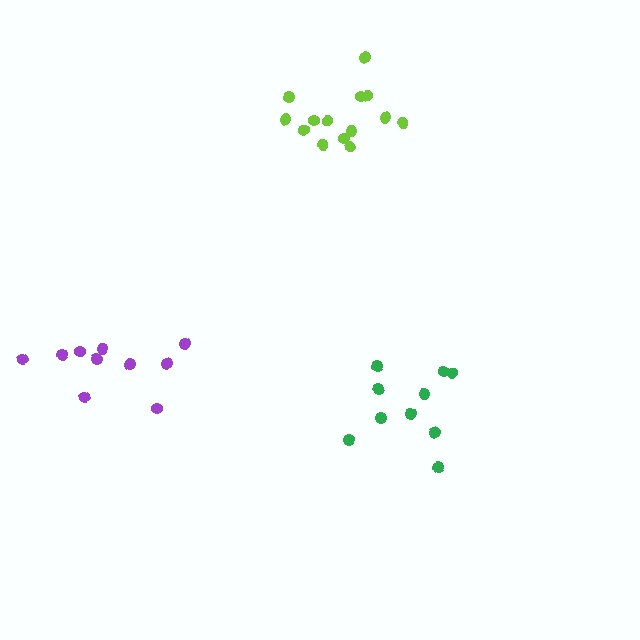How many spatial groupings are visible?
There are 3 spatial groupings.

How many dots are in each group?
Group 1: 10 dots, Group 2: 14 dots, Group 3: 10 dots (34 total).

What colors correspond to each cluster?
The clusters are colored: green, lime, purple.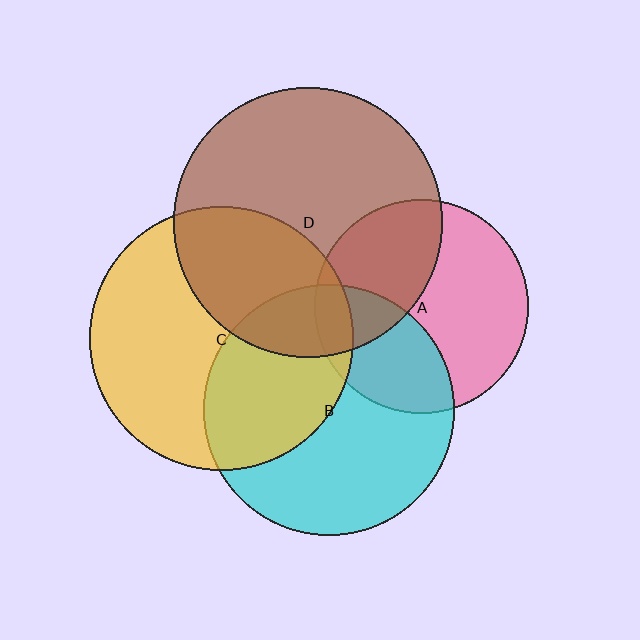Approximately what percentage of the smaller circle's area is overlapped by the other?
Approximately 35%.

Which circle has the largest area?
Circle D (brown).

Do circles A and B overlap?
Yes.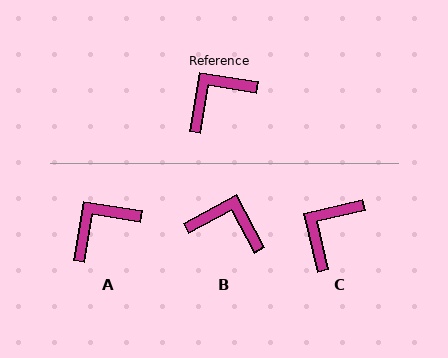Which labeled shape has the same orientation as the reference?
A.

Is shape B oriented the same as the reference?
No, it is off by about 52 degrees.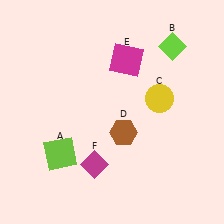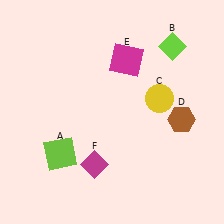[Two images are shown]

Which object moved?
The brown hexagon (D) moved right.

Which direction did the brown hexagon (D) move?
The brown hexagon (D) moved right.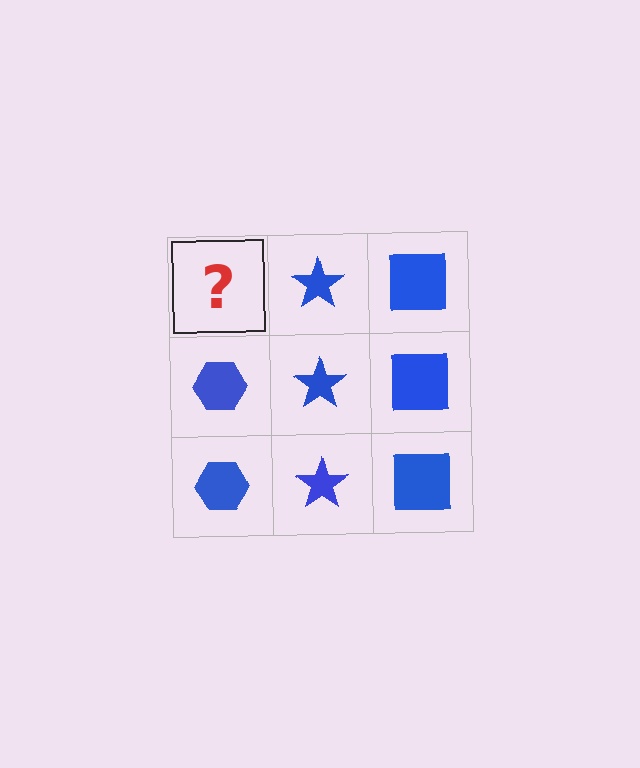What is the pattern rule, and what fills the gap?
The rule is that each column has a consistent shape. The gap should be filled with a blue hexagon.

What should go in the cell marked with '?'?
The missing cell should contain a blue hexagon.